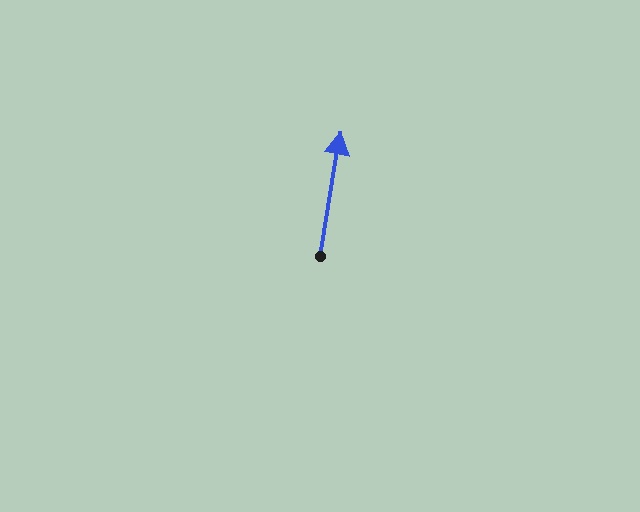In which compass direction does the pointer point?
North.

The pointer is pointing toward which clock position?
Roughly 12 o'clock.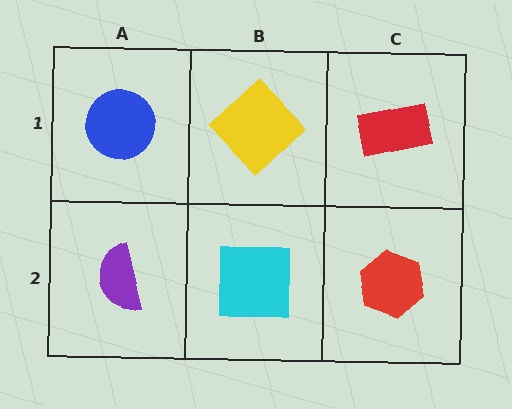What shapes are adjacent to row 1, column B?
A cyan square (row 2, column B), a blue circle (row 1, column A), a red rectangle (row 1, column C).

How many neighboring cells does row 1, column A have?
2.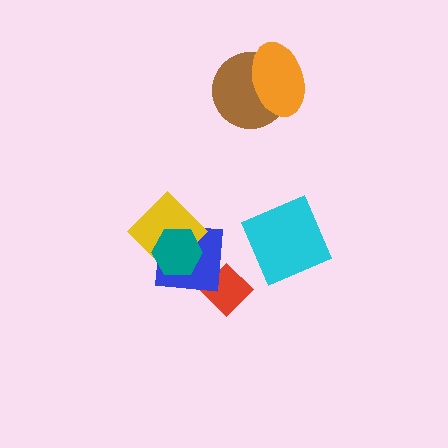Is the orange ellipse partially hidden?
No, no other shape covers it.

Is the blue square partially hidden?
Yes, it is partially covered by another shape.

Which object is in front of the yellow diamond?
The teal hexagon is in front of the yellow diamond.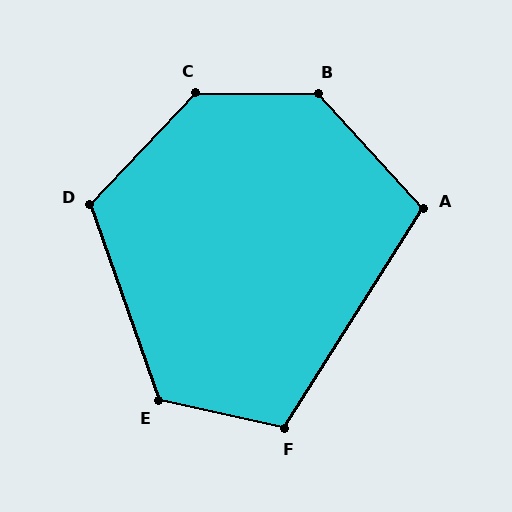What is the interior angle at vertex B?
Approximately 133 degrees (obtuse).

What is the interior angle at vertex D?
Approximately 117 degrees (obtuse).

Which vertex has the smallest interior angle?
A, at approximately 105 degrees.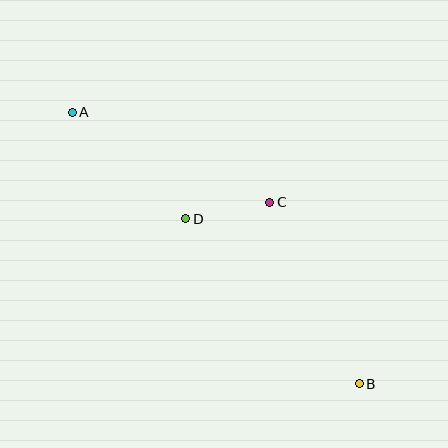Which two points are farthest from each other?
Points A and B are farthest from each other.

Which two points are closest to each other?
Points C and D are closest to each other.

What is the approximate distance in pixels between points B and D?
The distance between B and D is approximately 240 pixels.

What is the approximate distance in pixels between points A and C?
The distance between A and C is approximately 217 pixels.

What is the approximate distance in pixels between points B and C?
The distance between B and C is approximately 202 pixels.